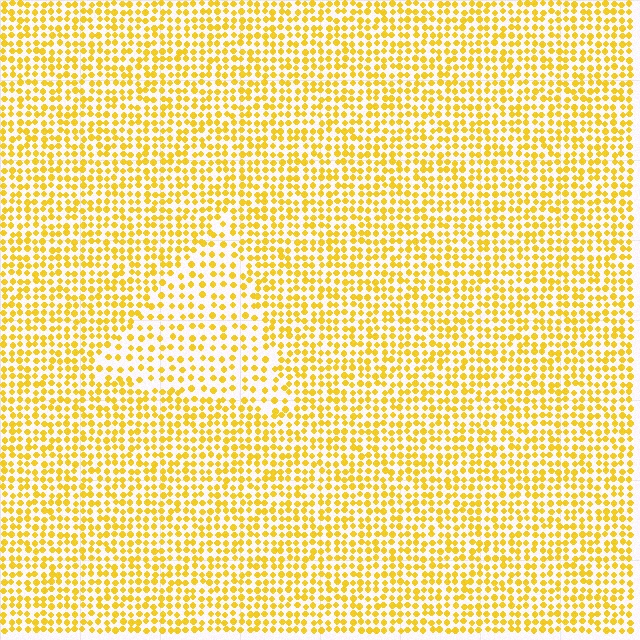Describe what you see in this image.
The image contains small yellow elements arranged at two different densities. A triangle-shaped region is visible where the elements are less densely packed than the surrounding area.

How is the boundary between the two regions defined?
The boundary is defined by a change in element density (approximately 1.7x ratio). All elements are the same color, size, and shape.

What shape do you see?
I see a triangle.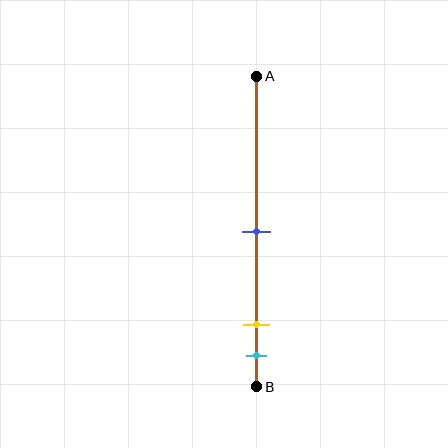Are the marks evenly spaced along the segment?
No, the marks are not evenly spaced.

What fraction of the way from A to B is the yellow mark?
The yellow mark is approximately 80% (0.8) of the way from A to B.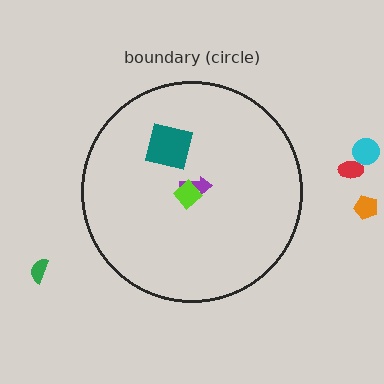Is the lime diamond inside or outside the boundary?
Inside.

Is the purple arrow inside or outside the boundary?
Inside.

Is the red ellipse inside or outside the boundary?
Outside.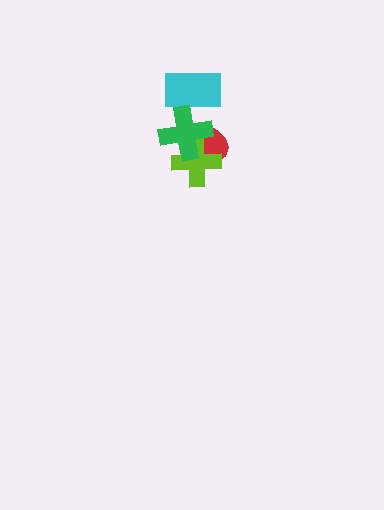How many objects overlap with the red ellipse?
2 objects overlap with the red ellipse.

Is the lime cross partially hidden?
Yes, it is partially covered by another shape.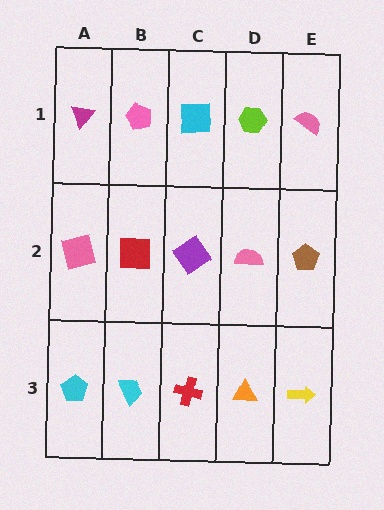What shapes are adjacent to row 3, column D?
A pink semicircle (row 2, column D), a red cross (row 3, column C), a yellow arrow (row 3, column E).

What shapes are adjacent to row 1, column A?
A pink square (row 2, column A), a pink pentagon (row 1, column B).